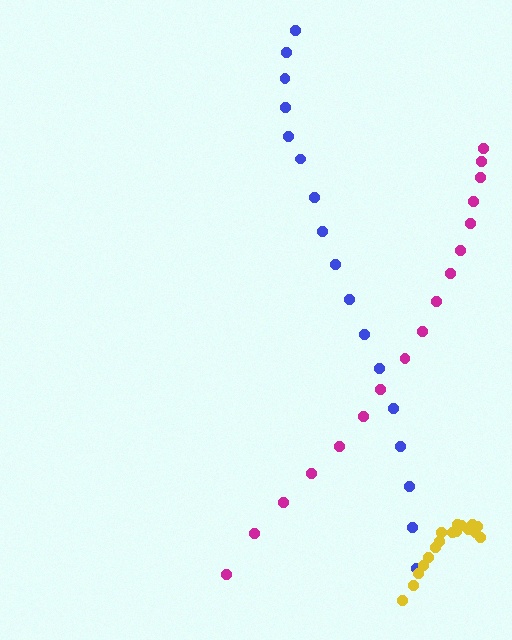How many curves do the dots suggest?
There are 3 distinct paths.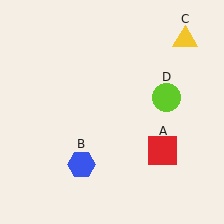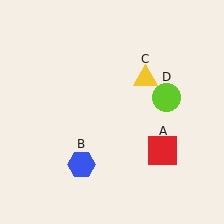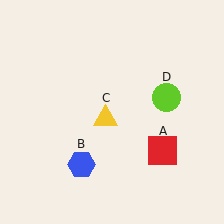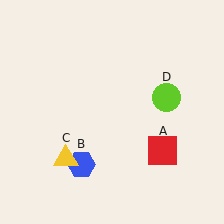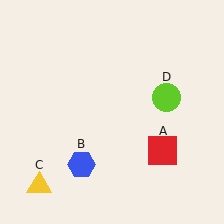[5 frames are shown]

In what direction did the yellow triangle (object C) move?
The yellow triangle (object C) moved down and to the left.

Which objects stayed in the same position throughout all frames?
Red square (object A) and blue hexagon (object B) and lime circle (object D) remained stationary.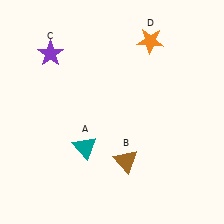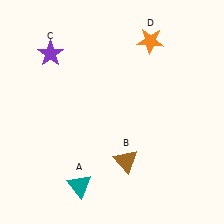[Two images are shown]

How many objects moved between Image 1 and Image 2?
1 object moved between the two images.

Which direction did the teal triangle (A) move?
The teal triangle (A) moved down.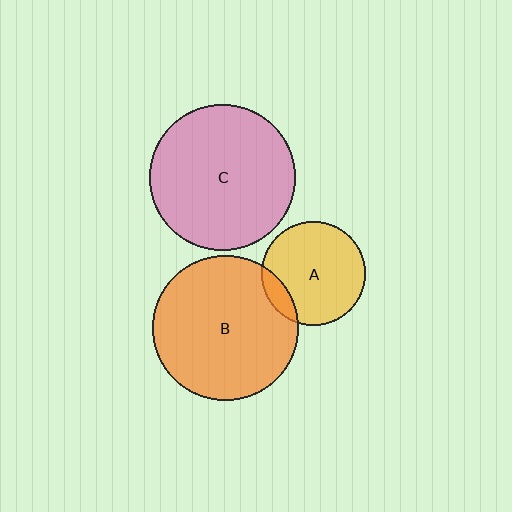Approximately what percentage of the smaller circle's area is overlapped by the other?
Approximately 10%.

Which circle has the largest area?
Circle C (pink).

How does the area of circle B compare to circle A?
Approximately 1.9 times.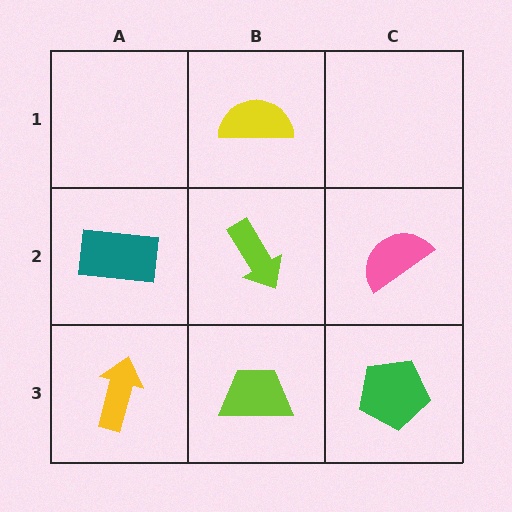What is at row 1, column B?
A yellow semicircle.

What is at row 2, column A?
A teal rectangle.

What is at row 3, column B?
A lime trapezoid.